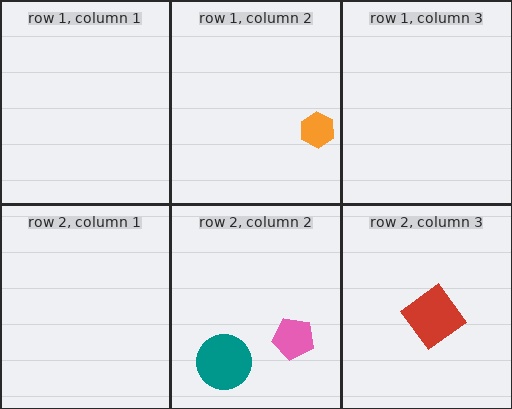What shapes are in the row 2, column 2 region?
The pink pentagon, the teal circle.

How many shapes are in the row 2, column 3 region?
1.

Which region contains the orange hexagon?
The row 1, column 2 region.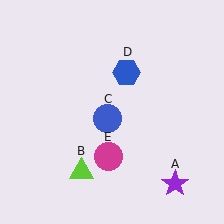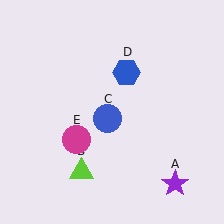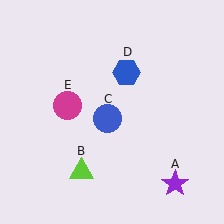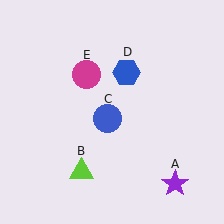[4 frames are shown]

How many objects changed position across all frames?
1 object changed position: magenta circle (object E).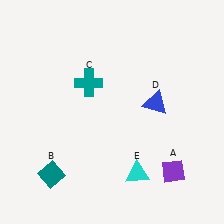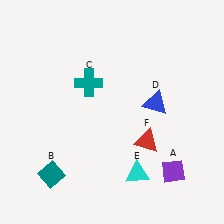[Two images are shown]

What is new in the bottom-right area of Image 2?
A red triangle (F) was added in the bottom-right area of Image 2.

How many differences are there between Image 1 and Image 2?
There is 1 difference between the two images.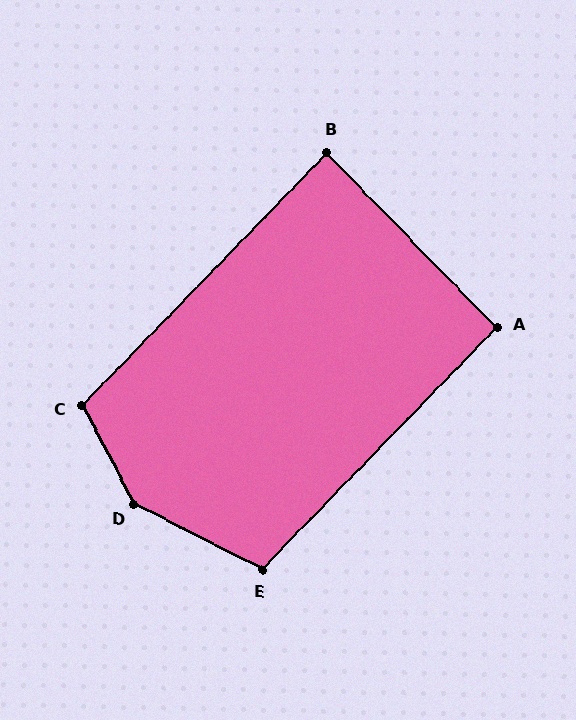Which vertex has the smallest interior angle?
B, at approximately 88 degrees.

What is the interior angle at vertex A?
Approximately 92 degrees (approximately right).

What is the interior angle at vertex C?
Approximately 108 degrees (obtuse).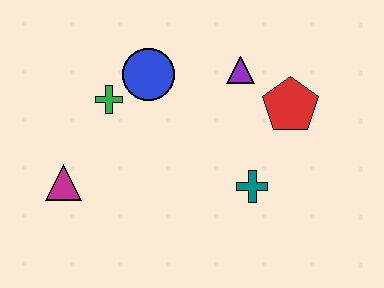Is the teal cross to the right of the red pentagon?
No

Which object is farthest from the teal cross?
The magenta triangle is farthest from the teal cross.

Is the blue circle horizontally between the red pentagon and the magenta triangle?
Yes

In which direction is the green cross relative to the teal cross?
The green cross is to the left of the teal cross.